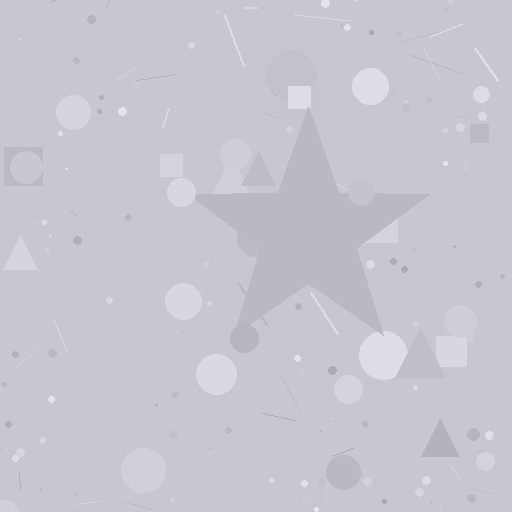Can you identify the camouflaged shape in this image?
The camouflaged shape is a star.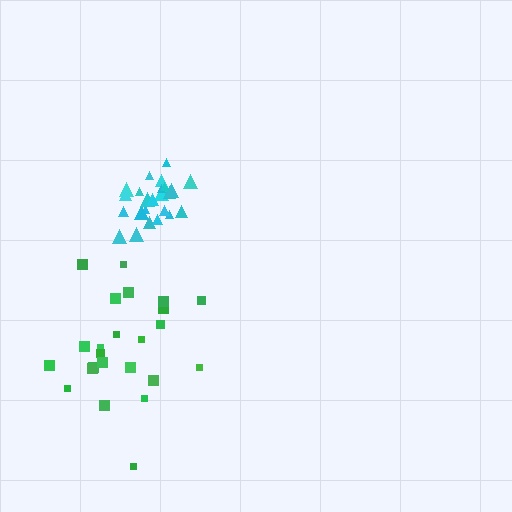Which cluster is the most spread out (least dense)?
Green.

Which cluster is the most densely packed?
Cyan.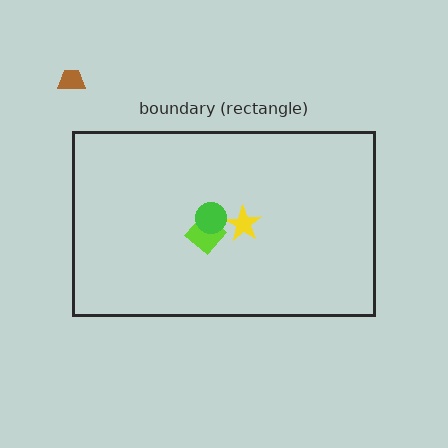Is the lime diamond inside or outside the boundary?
Inside.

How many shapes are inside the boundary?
3 inside, 1 outside.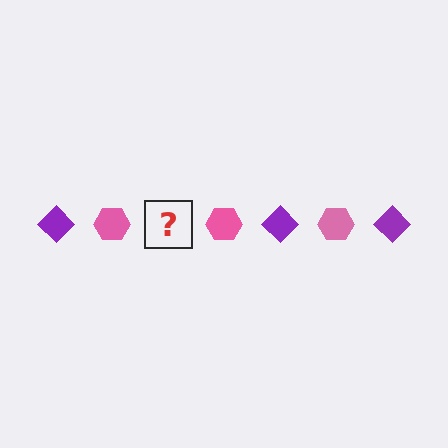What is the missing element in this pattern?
The missing element is a purple diamond.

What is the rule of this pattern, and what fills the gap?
The rule is that the pattern alternates between purple diamond and pink hexagon. The gap should be filled with a purple diamond.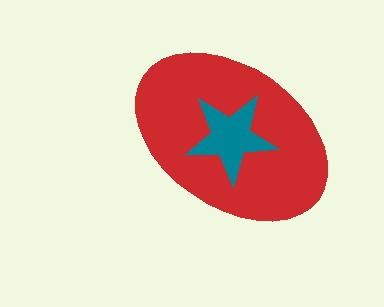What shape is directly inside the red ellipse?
The teal star.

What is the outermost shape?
The red ellipse.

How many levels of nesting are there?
2.